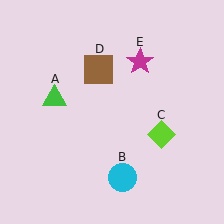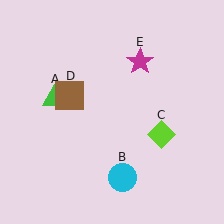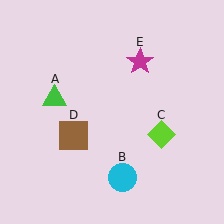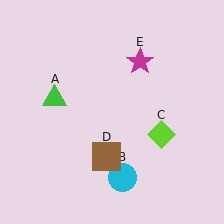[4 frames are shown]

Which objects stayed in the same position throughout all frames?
Green triangle (object A) and cyan circle (object B) and lime diamond (object C) and magenta star (object E) remained stationary.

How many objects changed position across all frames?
1 object changed position: brown square (object D).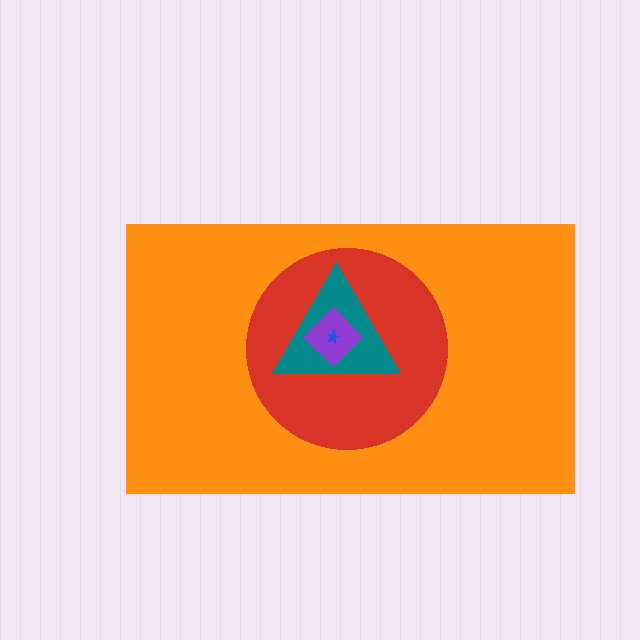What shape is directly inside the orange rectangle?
The red circle.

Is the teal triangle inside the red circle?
Yes.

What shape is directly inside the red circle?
The teal triangle.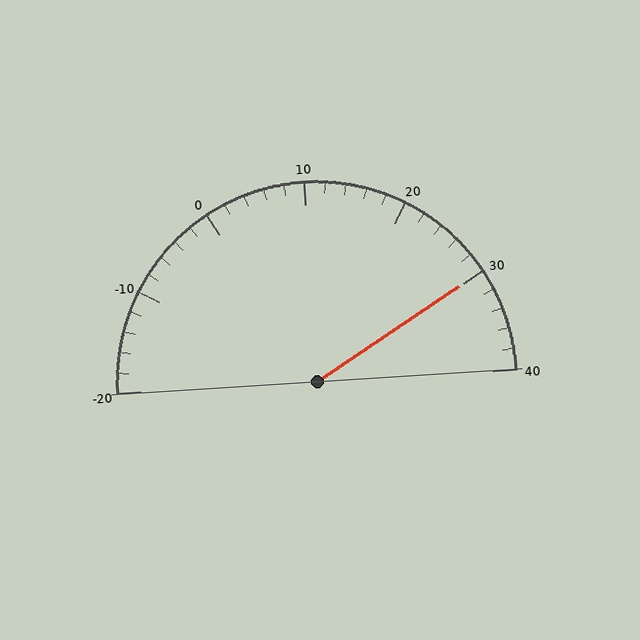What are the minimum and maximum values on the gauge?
The gauge ranges from -20 to 40.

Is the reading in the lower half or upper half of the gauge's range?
The reading is in the upper half of the range (-20 to 40).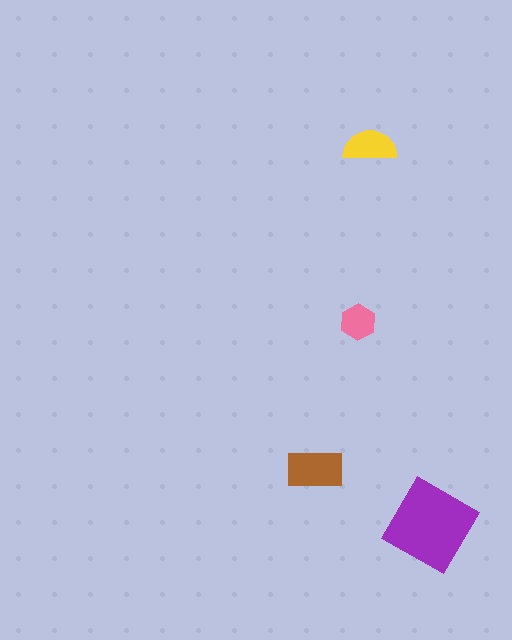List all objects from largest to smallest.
The purple diamond, the brown rectangle, the yellow semicircle, the pink hexagon.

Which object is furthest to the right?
The purple diamond is rightmost.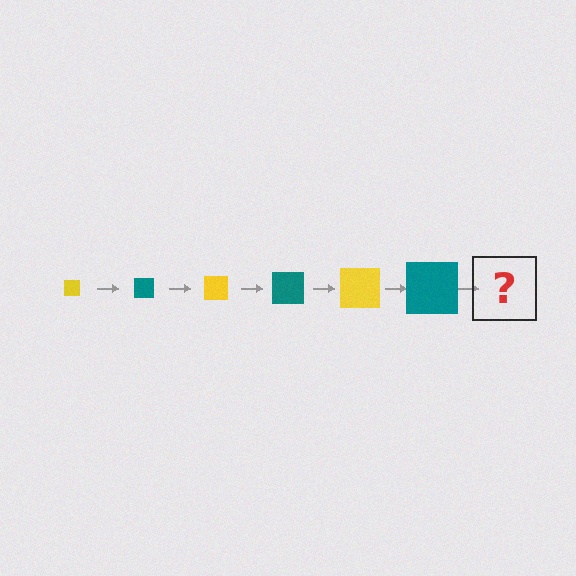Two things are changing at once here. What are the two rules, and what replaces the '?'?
The two rules are that the square grows larger each step and the color cycles through yellow and teal. The '?' should be a yellow square, larger than the previous one.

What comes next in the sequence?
The next element should be a yellow square, larger than the previous one.